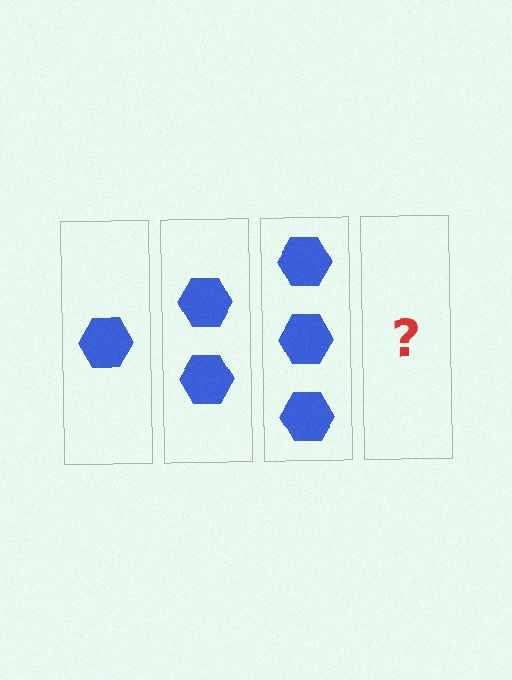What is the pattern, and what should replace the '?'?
The pattern is that each step adds one more hexagon. The '?' should be 4 hexagons.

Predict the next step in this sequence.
The next step is 4 hexagons.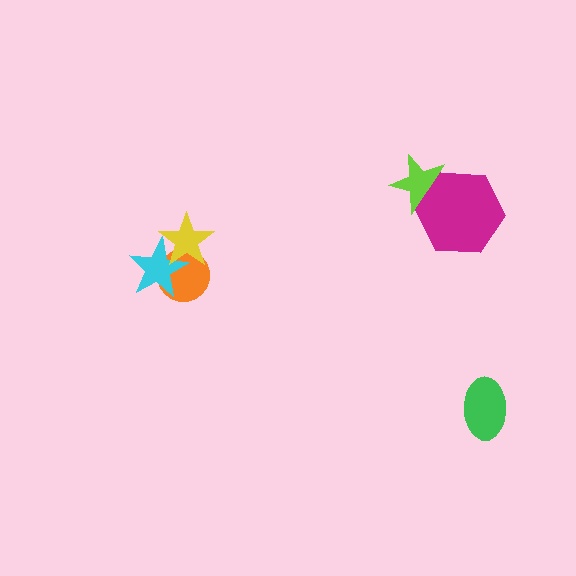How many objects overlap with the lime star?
1 object overlaps with the lime star.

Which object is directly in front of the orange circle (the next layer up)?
The cyan star is directly in front of the orange circle.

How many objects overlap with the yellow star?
2 objects overlap with the yellow star.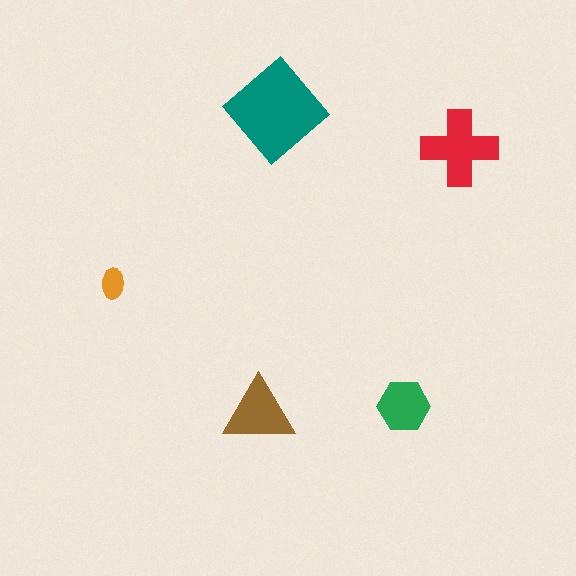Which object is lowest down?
The brown triangle is bottommost.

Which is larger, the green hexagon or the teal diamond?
The teal diamond.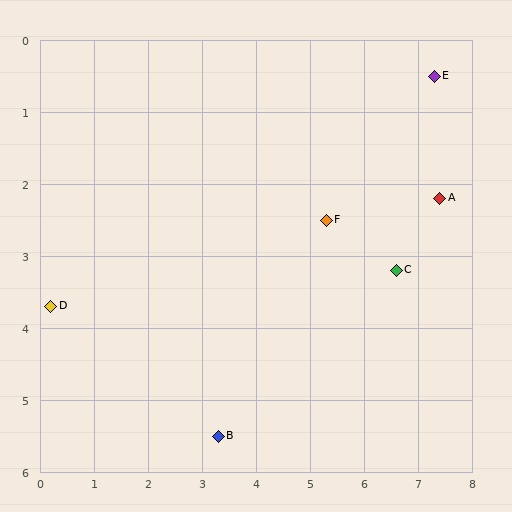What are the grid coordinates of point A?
Point A is at approximately (7.4, 2.2).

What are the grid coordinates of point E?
Point E is at approximately (7.3, 0.5).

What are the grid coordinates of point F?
Point F is at approximately (5.3, 2.5).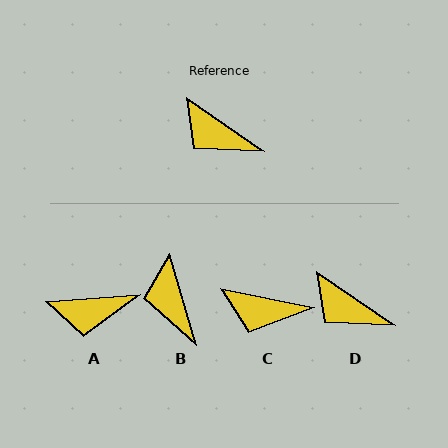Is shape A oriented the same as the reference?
No, it is off by about 39 degrees.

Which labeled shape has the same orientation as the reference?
D.